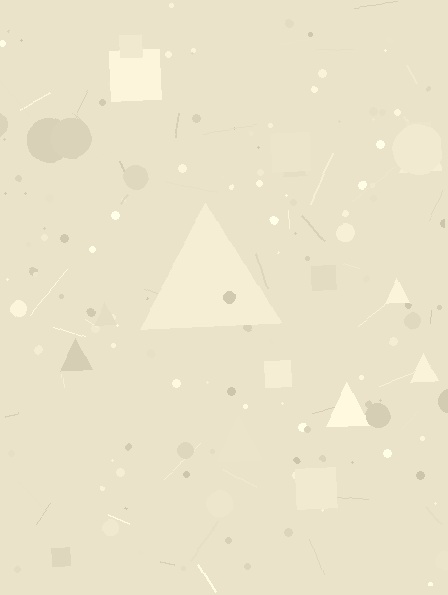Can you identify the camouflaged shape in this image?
The camouflaged shape is a triangle.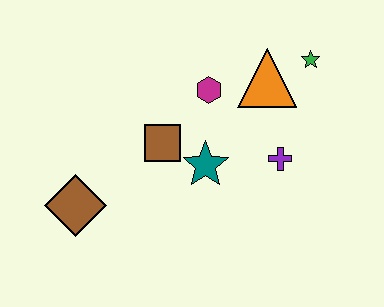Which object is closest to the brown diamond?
The brown square is closest to the brown diamond.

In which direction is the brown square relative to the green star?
The brown square is to the left of the green star.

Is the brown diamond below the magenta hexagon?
Yes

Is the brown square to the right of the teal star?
No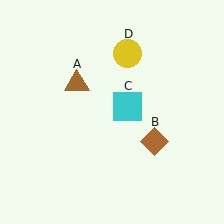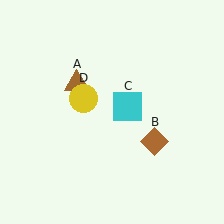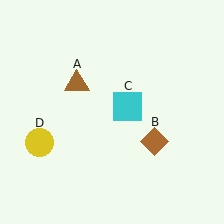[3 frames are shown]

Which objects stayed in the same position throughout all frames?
Brown triangle (object A) and brown diamond (object B) and cyan square (object C) remained stationary.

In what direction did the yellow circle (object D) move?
The yellow circle (object D) moved down and to the left.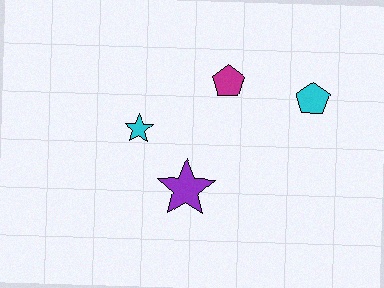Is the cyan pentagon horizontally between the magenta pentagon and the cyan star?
No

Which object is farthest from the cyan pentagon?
The cyan star is farthest from the cyan pentagon.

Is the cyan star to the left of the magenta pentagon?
Yes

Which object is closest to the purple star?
The cyan star is closest to the purple star.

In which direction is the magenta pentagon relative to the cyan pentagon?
The magenta pentagon is to the left of the cyan pentagon.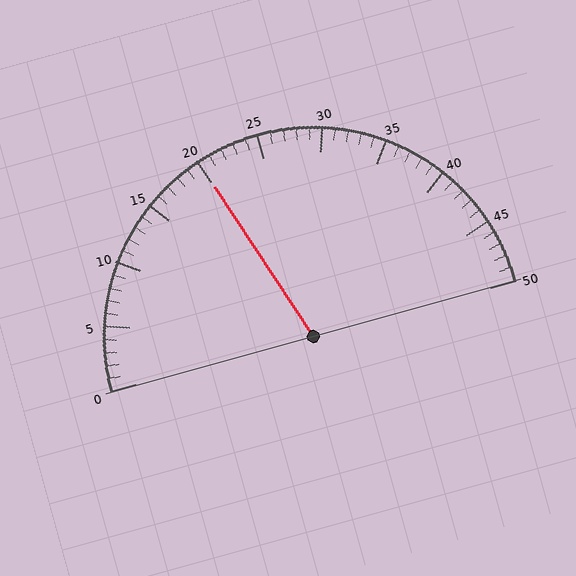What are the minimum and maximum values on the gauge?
The gauge ranges from 0 to 50.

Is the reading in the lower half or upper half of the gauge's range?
The reading is in the lower half of the range (0 to 50).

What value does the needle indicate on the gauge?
The needle indicates approximately 20.